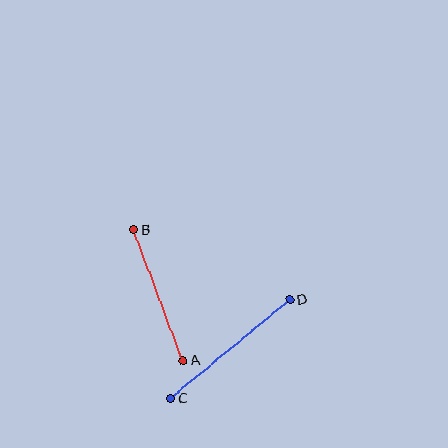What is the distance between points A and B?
The distance is approximately 140 pixels.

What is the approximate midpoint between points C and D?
The midpoint is at approximately (230, 349) pixels.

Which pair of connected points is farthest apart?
Points C and D are farthest apart.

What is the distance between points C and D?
The distance is approximately 155 pixels.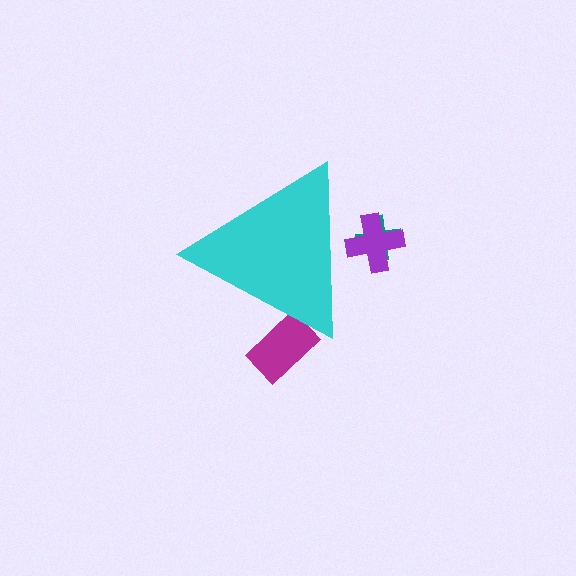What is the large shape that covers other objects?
A cyan triangle.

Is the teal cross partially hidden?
Yes, the teal cross is partially hidden behind the cyan triangle.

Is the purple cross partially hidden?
Yes, the purple cross is partially hidden behind the cyan triangle.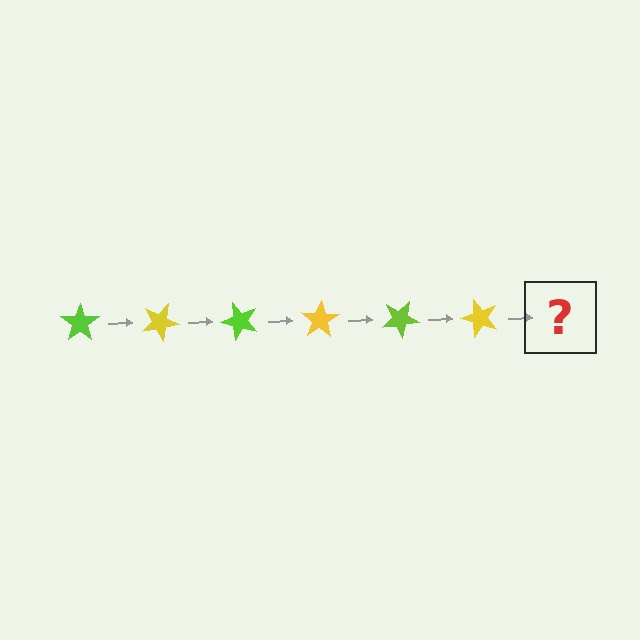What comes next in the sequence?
The next element should be a lime star, rotated 150 degrees from the start.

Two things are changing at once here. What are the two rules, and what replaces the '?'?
The two rules are that it rotates 25 degrees each step and the color cycles through lime and yellow. The '?' should be a lime star, rotated 150 degrees from the start.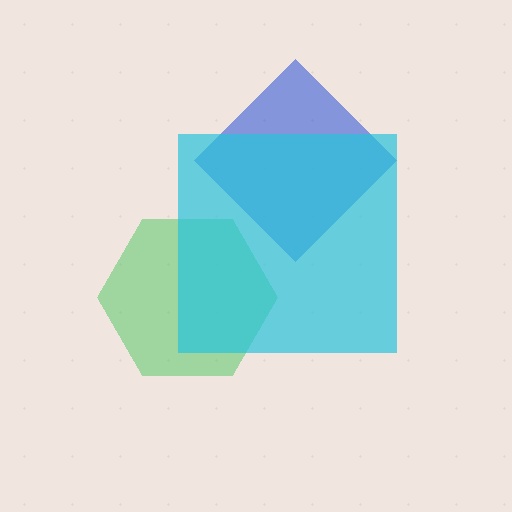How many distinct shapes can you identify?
There are 3 distinct shapes: a blue diamond, a green hexagon, a cyan square.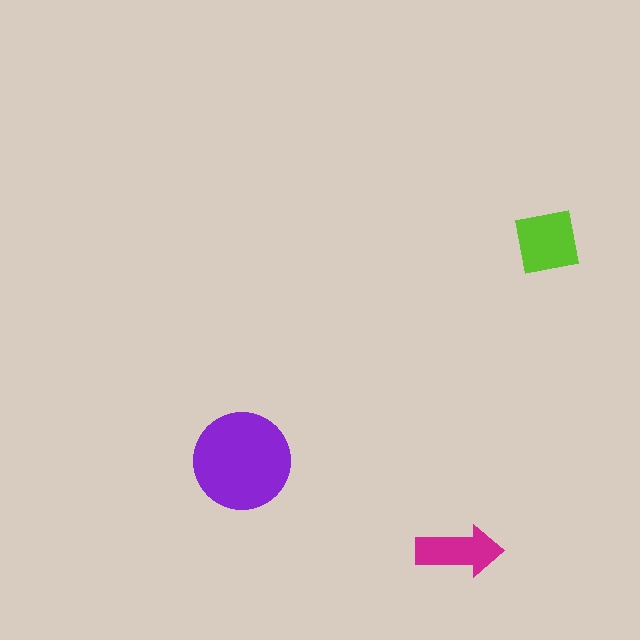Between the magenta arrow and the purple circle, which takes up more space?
The purple circle.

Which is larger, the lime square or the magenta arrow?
The lime square.